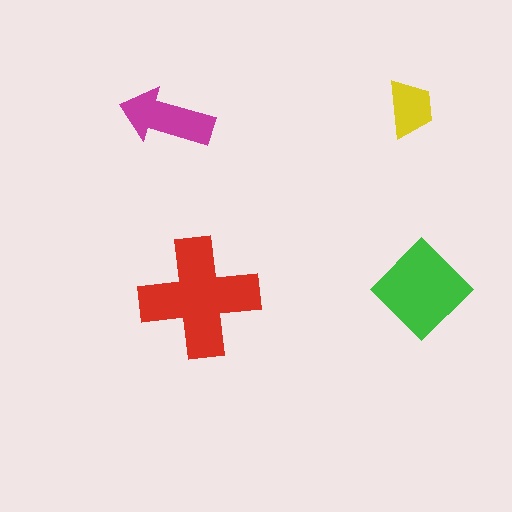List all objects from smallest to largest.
The yellow trapezoid, the magenta arrow, the green diamond, the red cross.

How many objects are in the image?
There are 4 objects in the image.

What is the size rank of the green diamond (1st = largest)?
2nd.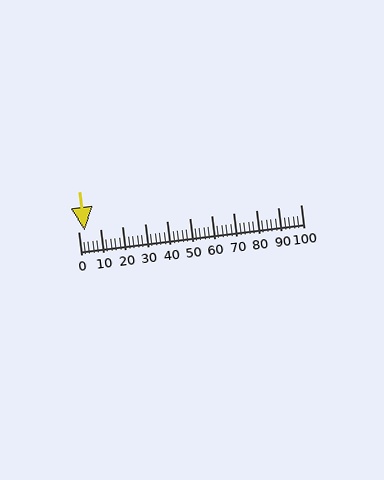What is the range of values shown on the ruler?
The ruler shows values from 0 to 100.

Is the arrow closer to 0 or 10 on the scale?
The arrow is closer to 0.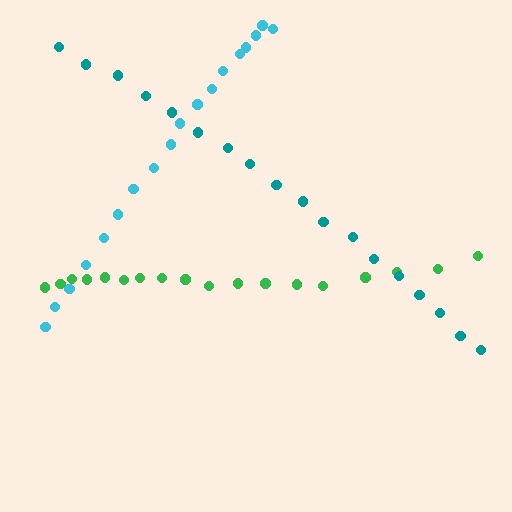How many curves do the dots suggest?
There are 3 distinct paths.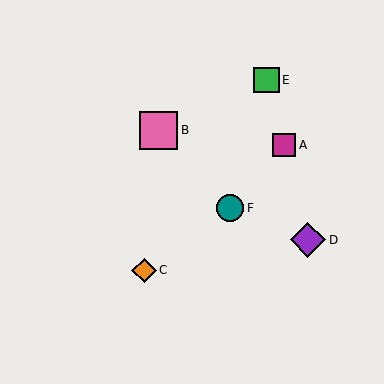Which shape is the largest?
The pink square (labeled B) is the largest.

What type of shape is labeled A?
Shape A is a magenta square.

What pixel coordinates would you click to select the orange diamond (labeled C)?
Click at (144, 270) to select the orange diamond C.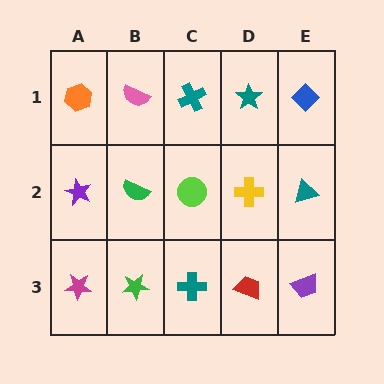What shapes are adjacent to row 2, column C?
A teal cross (row 1, column C), a teal cross (row 3, column C), a green semicircle (row 2, column B), a yellow cross (row 2, column D).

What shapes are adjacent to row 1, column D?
A yellow cross (row 2, column D), a teal cross (row 1, column C), a blue diamond (row 1, column E).